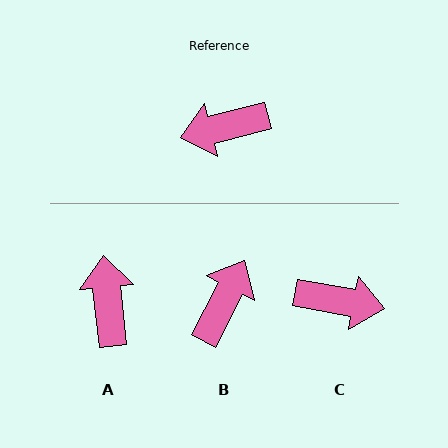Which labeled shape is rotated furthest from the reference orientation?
C, about 155 degrees away.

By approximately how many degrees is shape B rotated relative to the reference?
Approximately 132 degrees clockwise.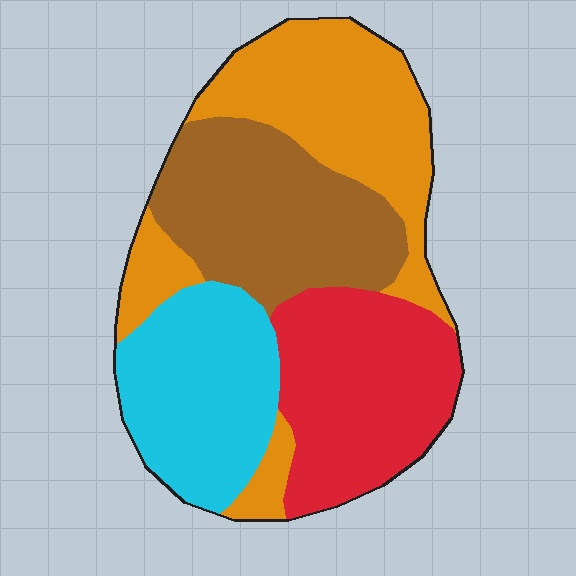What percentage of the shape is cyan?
Cyan takes up about one fifth (1/5) of the shape.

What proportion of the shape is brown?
Brown takes up less than a quarter of the shape.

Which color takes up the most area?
Orange, at roughly 30%.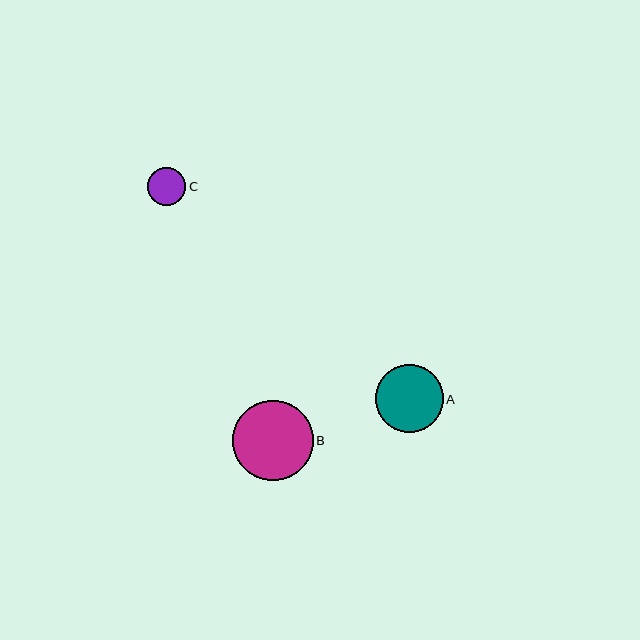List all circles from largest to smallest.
From largest to smallest: B, A, C.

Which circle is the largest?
Circle B is the largest with a size of approximately 81 pixels.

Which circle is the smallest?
Circle C is the smallest with a size of approximately 38 pixels.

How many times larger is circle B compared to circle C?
Circle B is approximately 2.1 times the size of circle C.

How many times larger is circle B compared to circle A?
Circle B is approximately 1.2 times the size of circle A.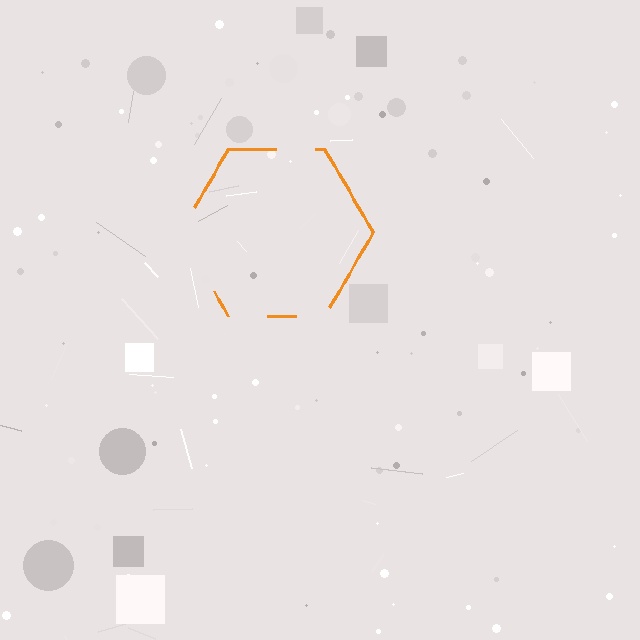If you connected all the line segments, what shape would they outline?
They would outline a hexagon.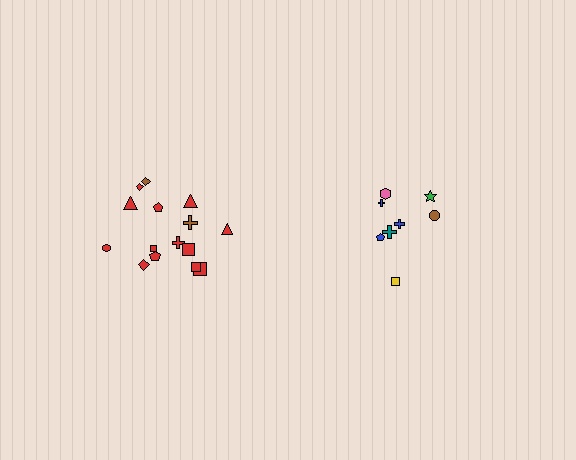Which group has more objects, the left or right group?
The left group.